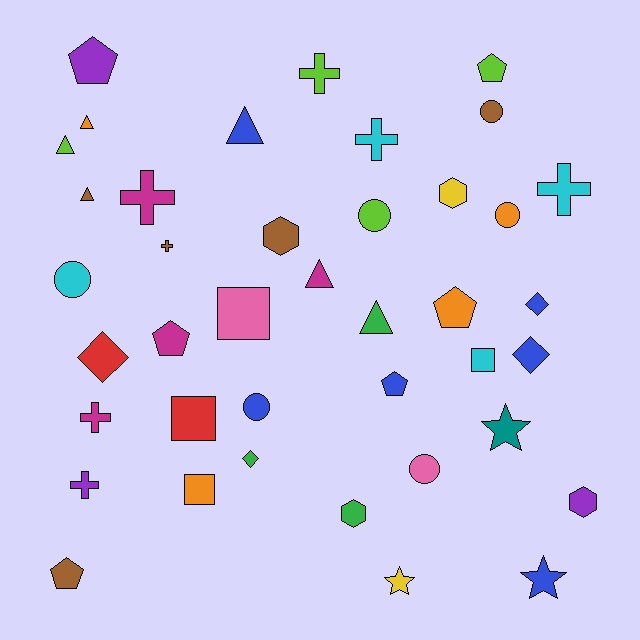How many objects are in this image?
There are 40 objects.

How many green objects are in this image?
There are 3 green objects.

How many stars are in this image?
There are 3 stars.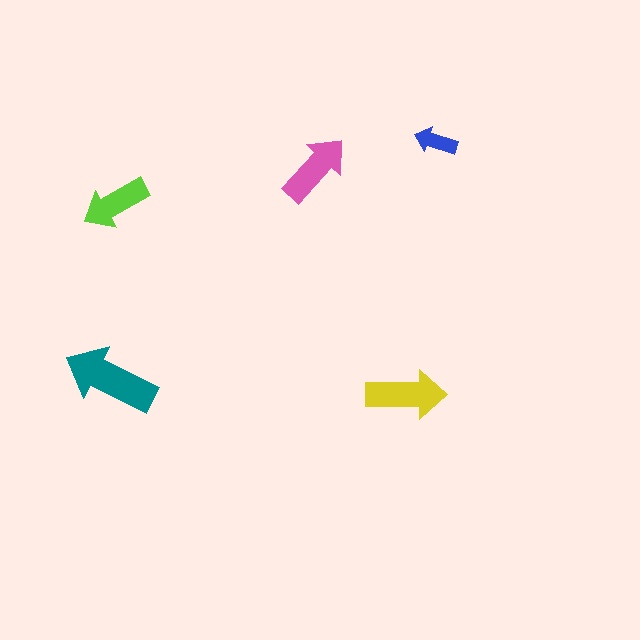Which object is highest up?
The blue arrow is topmost.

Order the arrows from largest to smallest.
the teal one, the yellow one, the pink one, the lime one, the blue one.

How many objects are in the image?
There are 5 objects in the image.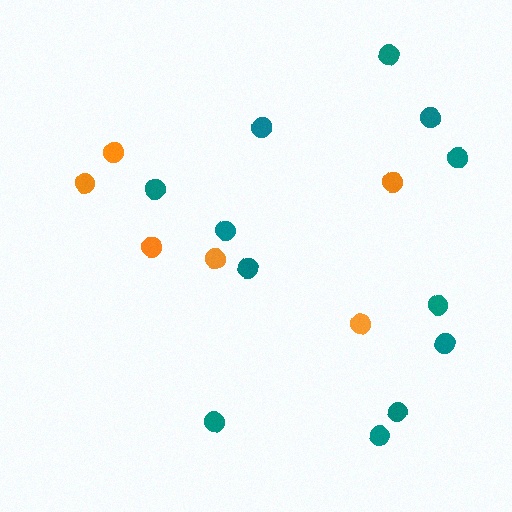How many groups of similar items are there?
There are 2 groups: one group of teal circles (12) and one group of orange circles (6).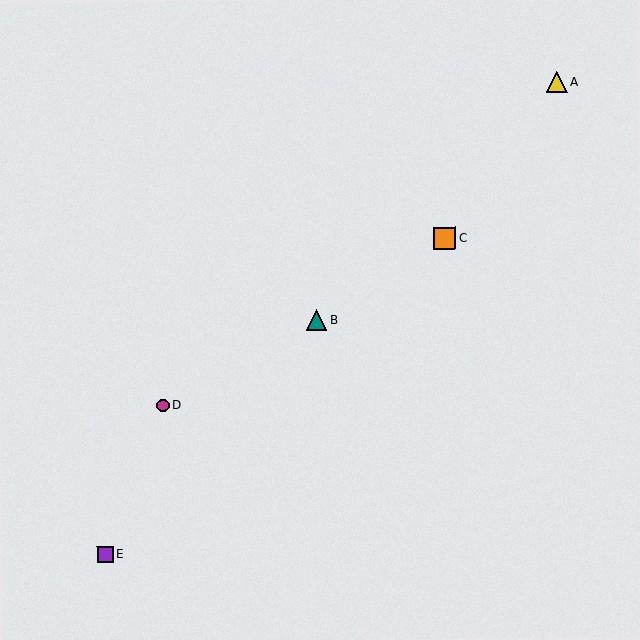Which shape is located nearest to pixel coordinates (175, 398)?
The magenta circle (labeled D) at (163, 405) is nearest to that location.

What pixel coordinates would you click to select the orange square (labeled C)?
Click at (445, 238) to select the orange square C.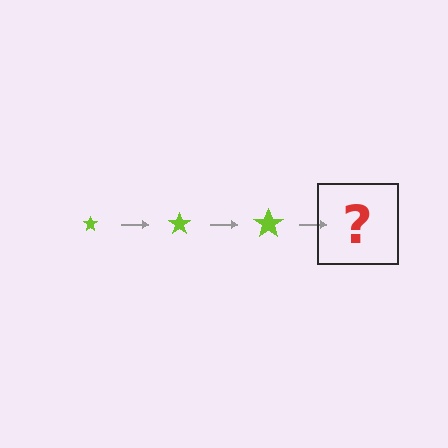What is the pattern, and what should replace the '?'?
The pattern is that the star gets progressively larger each step. The '?' should be a lime star, larger than the previous one.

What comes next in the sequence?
The next element should be a lime star, larger than the previous one.